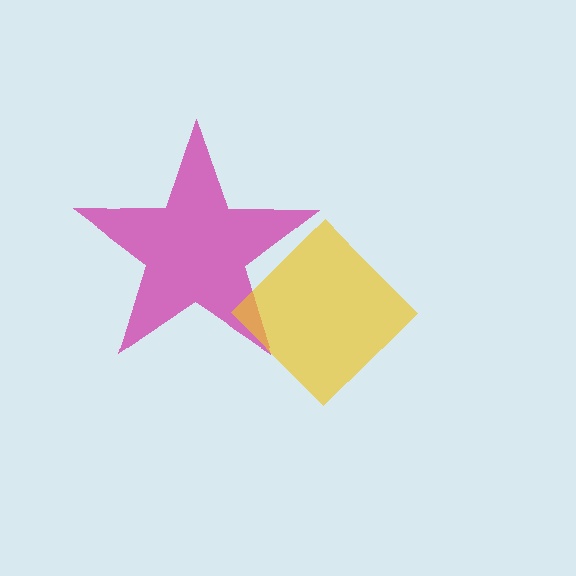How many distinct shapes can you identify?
There are 2 distinct shapes: a magenta star, a yellow diamond.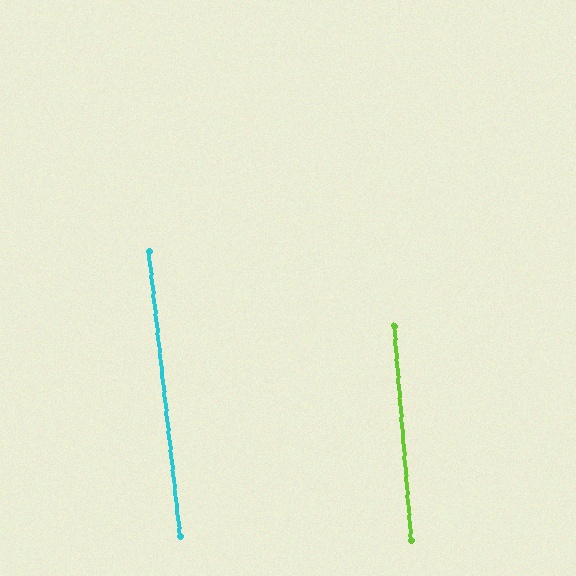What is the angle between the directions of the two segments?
Approximately 2 degrees.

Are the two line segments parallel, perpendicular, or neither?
Parallel — their directions differ by only 1.7°.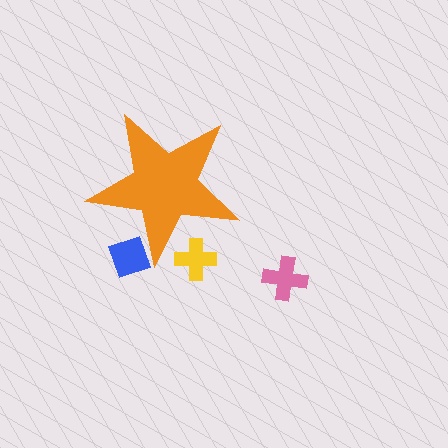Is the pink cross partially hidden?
No, the pink cross is fully visible.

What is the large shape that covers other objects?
An orange star.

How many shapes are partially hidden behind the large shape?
2 shapes are partially hidden.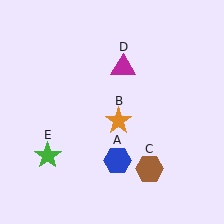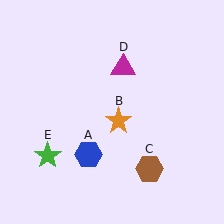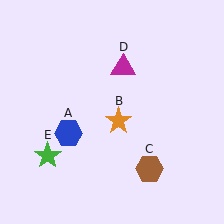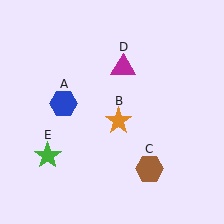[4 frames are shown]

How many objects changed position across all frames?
1 object changed position: blue hexagon (object A).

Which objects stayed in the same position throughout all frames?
Orange star (object B) and brown hexagon (object C) and magenta triangle (object D) and green star (object E) remained stationary.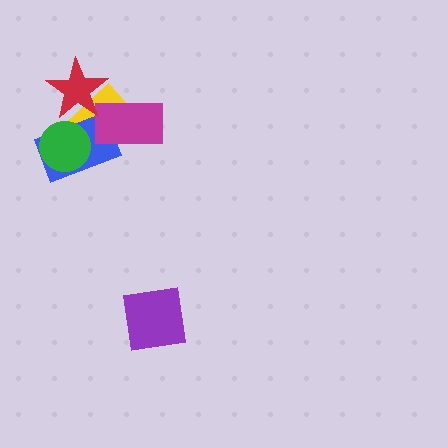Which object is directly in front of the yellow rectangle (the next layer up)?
The blue rectangle is directly in front of the yellow rectangle.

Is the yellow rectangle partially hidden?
Yes, it is partially covered by another shape.